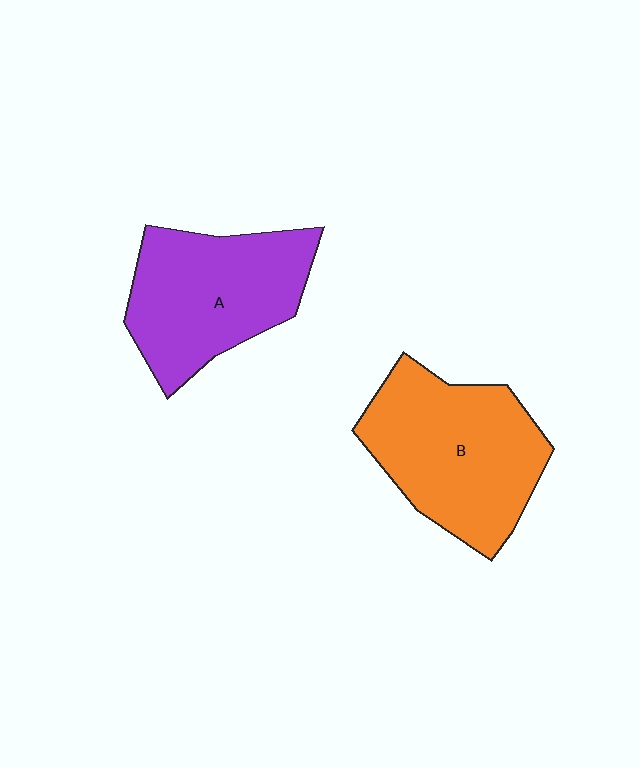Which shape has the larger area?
Shape B (orange).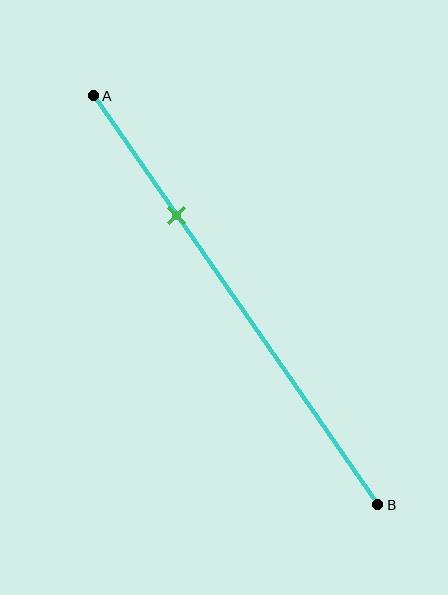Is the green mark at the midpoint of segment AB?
No, the mark is at about 30% from A, not at the 50% midpoint.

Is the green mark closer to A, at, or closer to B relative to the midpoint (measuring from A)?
The green mark is closer to point A than the midpoint of segment AB.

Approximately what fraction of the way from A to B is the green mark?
The green mark is approximately 30% of the way from A to B.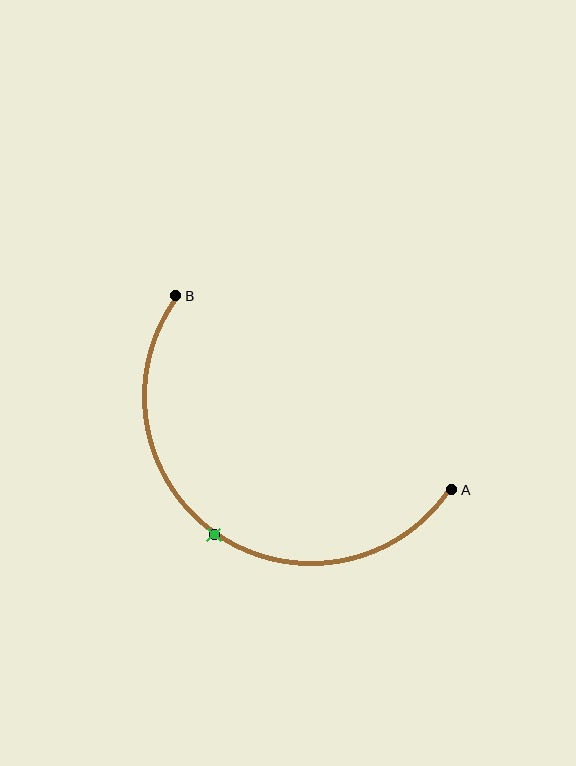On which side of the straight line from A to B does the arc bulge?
The arc bulges below and to the left of the straight line connecting A and B.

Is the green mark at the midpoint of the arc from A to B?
Yes. The green mark lies on the arc at equal arc-length from both A and B — it is the arc midpoint.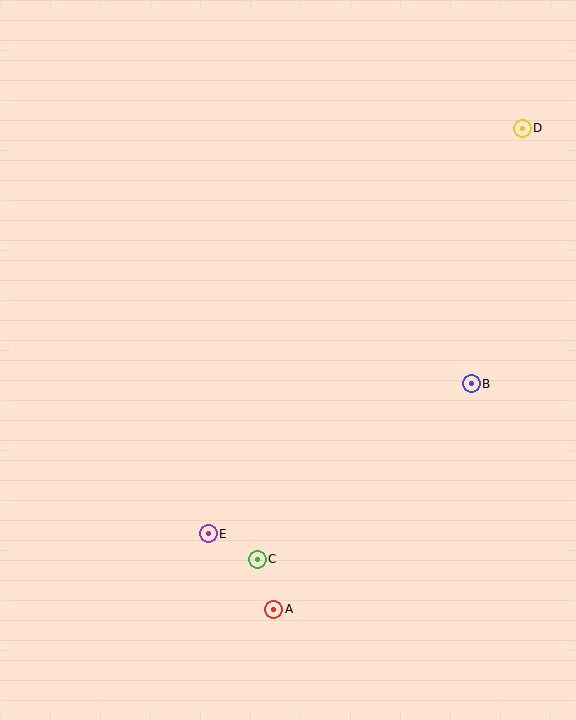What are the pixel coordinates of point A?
Point A is at (274, 609).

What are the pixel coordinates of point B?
Point B is at (471, 384).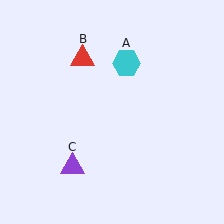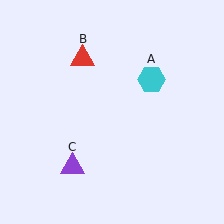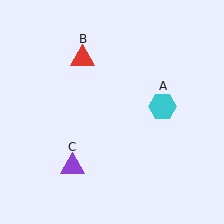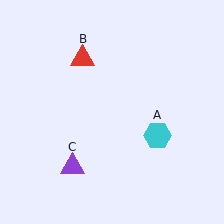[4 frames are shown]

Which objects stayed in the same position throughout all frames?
Red triangle (object B) and purple triangle (object C) remained stationary.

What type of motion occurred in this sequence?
The cyan hexagon (object A) rotated clockwise around the center of the scene.